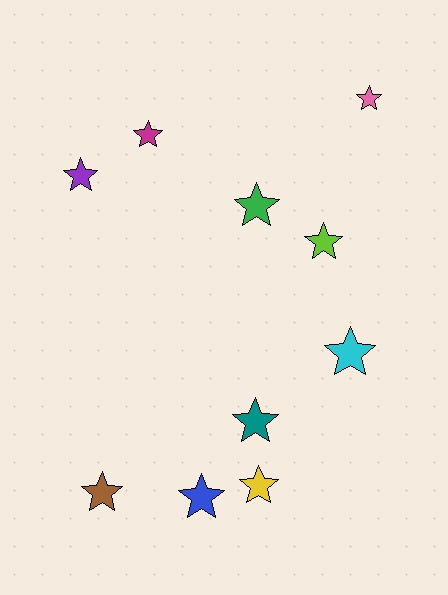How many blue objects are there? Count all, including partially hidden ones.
There is 1 blue object.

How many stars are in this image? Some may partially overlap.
There are 10 stars.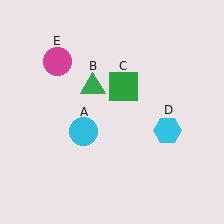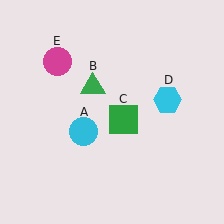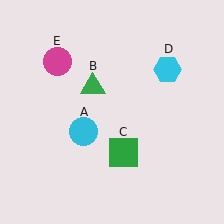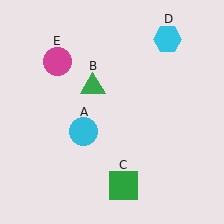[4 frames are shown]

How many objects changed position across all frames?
2 objects changed position: green square (object C), cyan hexagon (object D).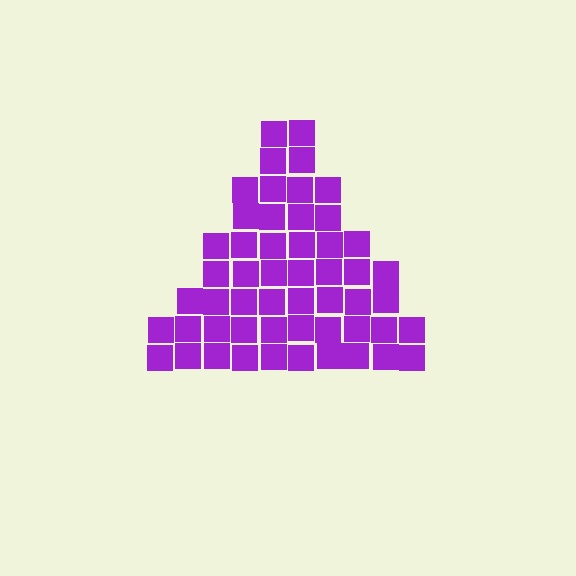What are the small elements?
The small elements are squares.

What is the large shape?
The large shape is a triangle.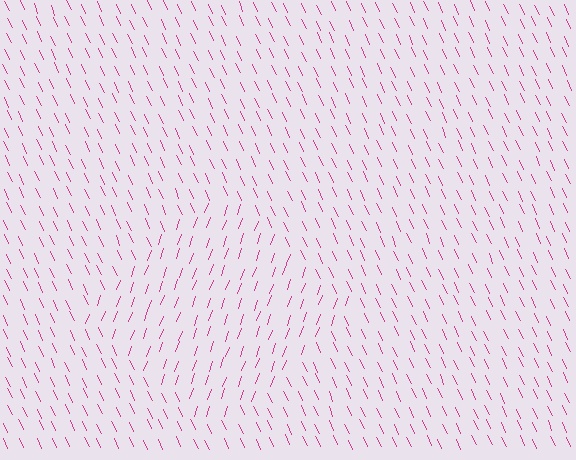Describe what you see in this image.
The image is filled with small magenta line segments. A diamond region in the image has lines oriented differently from the surrounding lines, creating a visible texture boundary.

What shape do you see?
I see a diamond.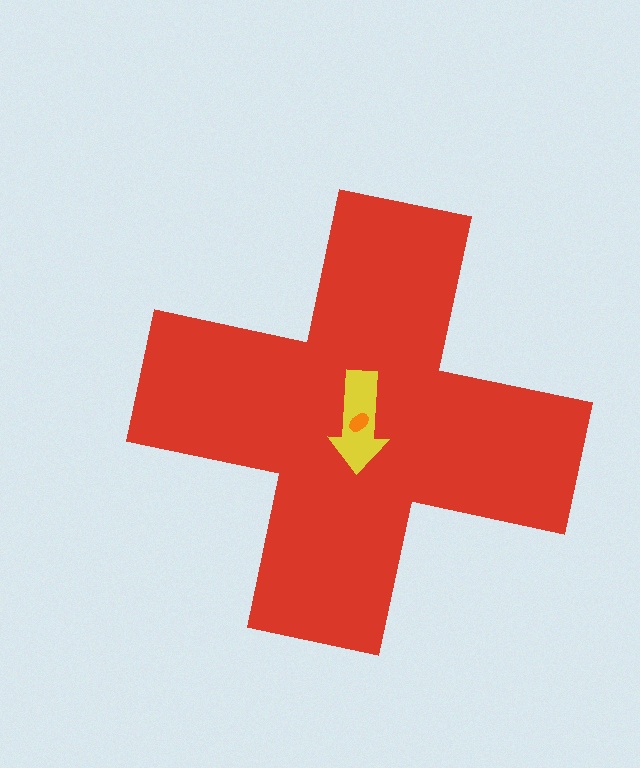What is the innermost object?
The orange ellipse.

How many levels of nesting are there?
3.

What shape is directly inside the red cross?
The yellow arrow.